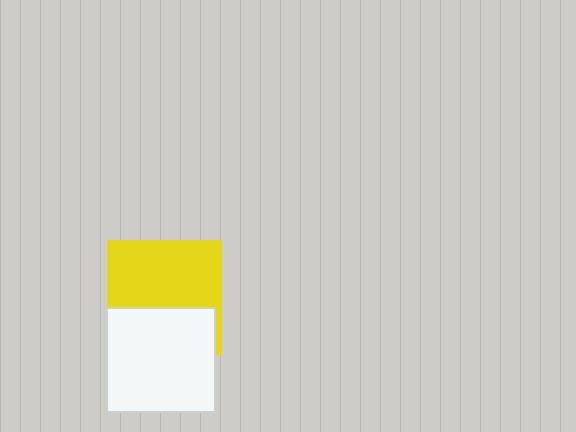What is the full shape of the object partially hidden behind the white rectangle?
The partially hidden object is a yellow square.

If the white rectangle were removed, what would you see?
You would see the complete yellow square.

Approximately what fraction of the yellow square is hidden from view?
Roughly 39% of the yellow square is hidden behind the white rectangle.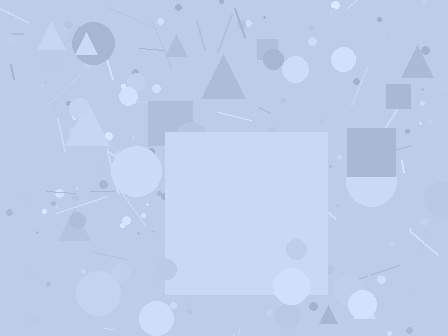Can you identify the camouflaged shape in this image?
The camouflaged shape is a square.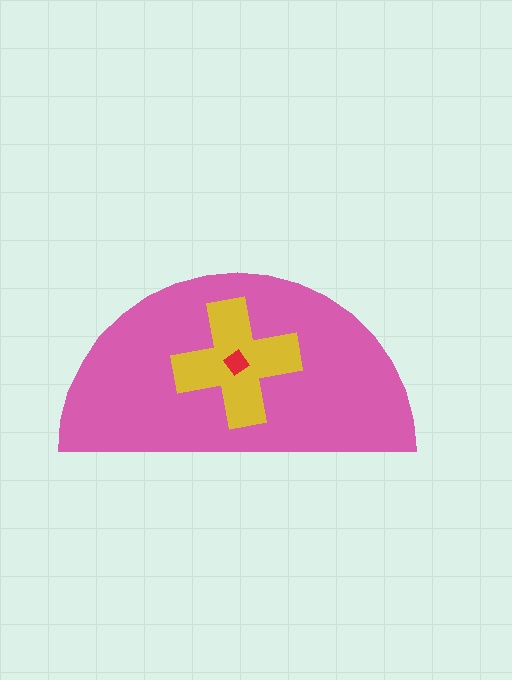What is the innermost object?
The red diamond.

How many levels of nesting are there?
3.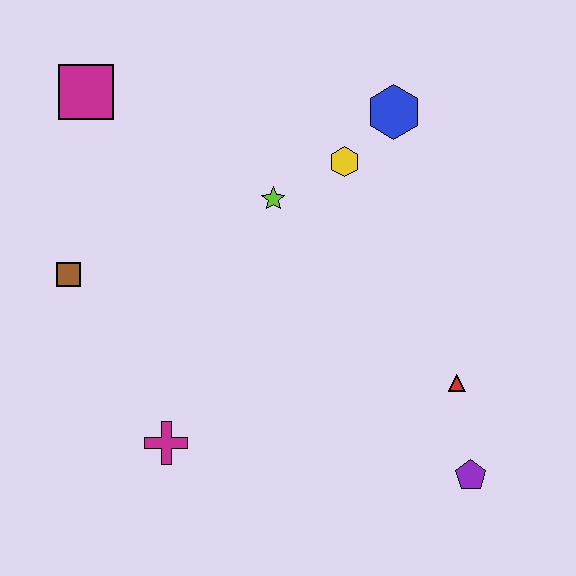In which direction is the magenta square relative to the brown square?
The magenta square is above the brown square.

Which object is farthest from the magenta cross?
The blue hexagon is farthest from the magenta cross.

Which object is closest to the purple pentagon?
The red triangle is closest to the purple pentagon.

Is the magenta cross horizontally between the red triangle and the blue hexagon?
No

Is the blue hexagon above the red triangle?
Yes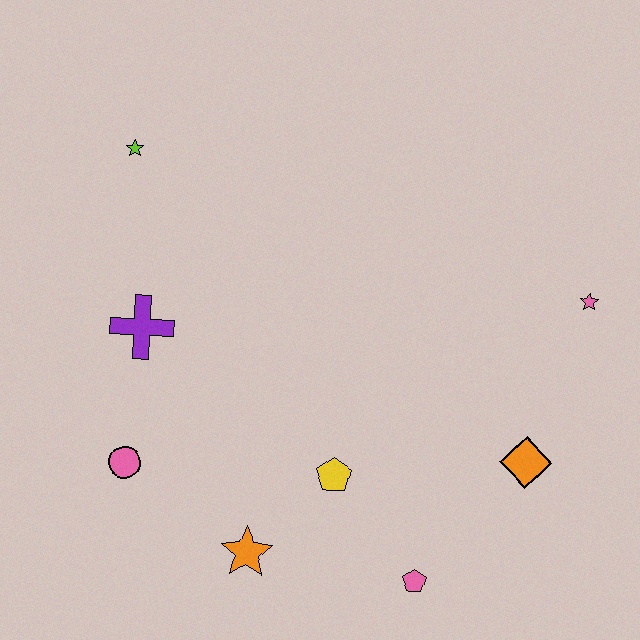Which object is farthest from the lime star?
The pink pentagon is farthest from the lime star.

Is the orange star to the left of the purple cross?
No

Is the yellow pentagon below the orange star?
No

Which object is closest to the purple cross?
The pink circle is closest to the purple cross.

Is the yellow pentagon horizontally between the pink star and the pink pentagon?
No